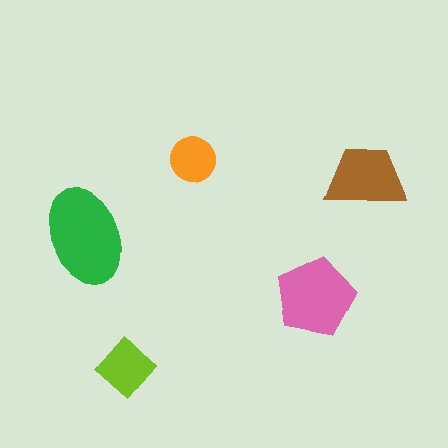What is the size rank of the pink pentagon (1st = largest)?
2nd.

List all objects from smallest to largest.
The orange circle, the lime diamond, the brown trapezoid, the pink pentagon, the green ellipse.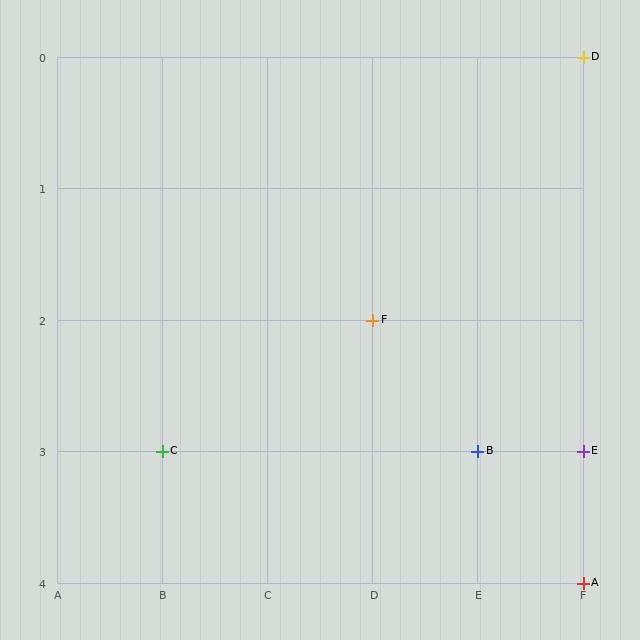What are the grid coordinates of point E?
Point E is at grid coordinates (F, 3).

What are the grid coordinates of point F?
Point F is at grid coordinates (D, 2).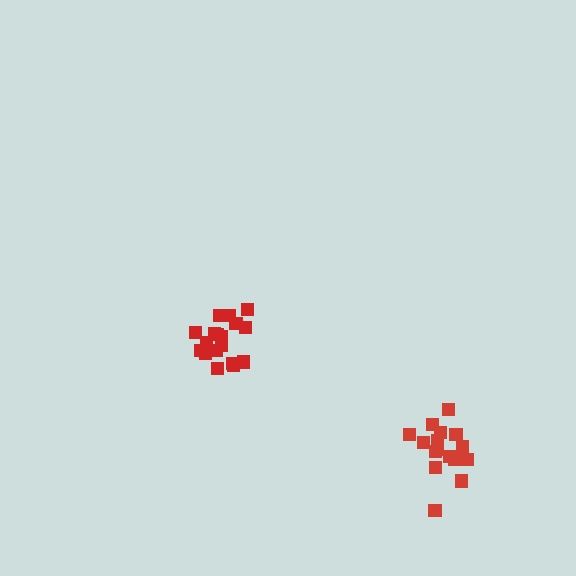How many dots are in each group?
Group 1: 16 dots, Group 2: 19 dots (35 total).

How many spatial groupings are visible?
There are 2 spatial groupings.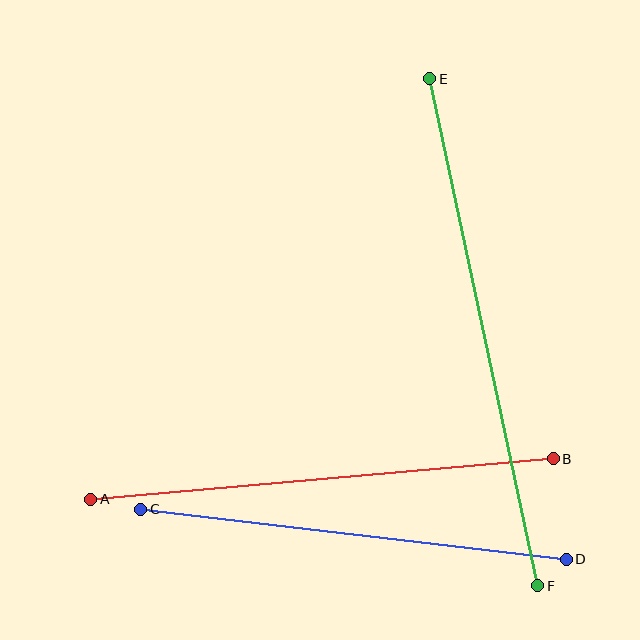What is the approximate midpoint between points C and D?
The midpoint is at approximately (353, 534) pixels.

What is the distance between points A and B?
The distance is approximately 464 pixels.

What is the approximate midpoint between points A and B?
The midpoint is at approximately (322, 479) pixels.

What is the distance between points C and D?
The distance is approximately 428 pixels.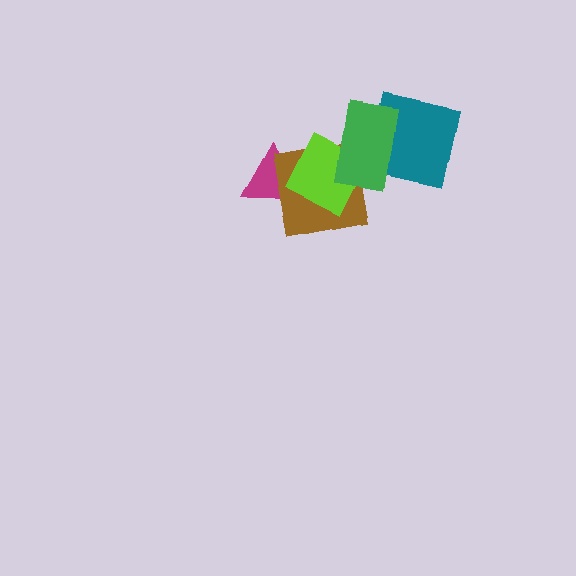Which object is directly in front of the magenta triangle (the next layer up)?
The brown square is directly in front of the magenta triangle.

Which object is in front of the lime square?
The green rectangle is in front of the lime square.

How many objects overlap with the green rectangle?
3 objects overlap with the green rectangle.